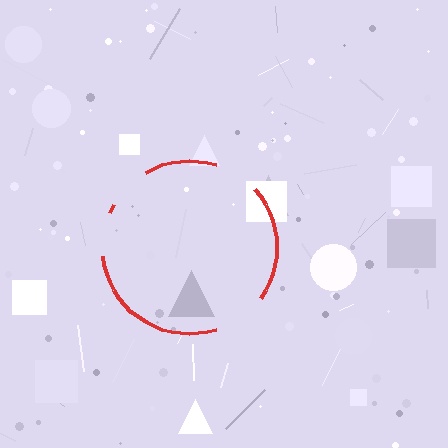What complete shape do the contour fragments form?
The contour fragments form a circle.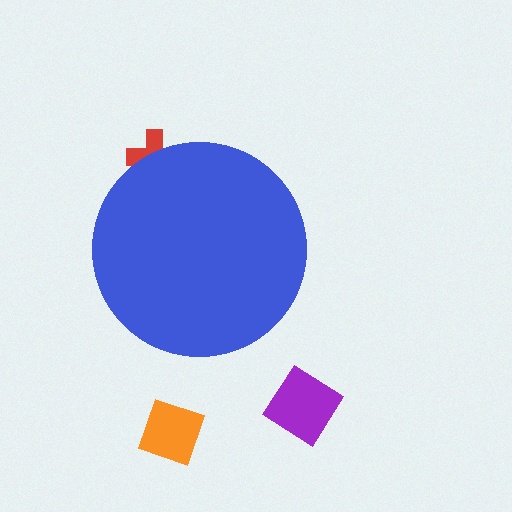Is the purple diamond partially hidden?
No, the purple diamond is fully visible.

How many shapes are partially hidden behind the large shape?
1 shape is partially hidden.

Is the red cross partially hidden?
Yes, the red cross is partially hidden behind the blue circle.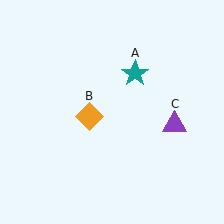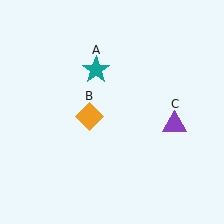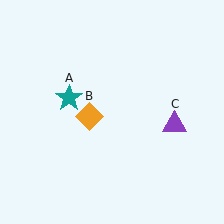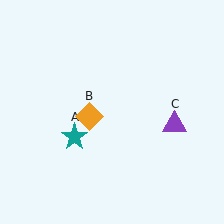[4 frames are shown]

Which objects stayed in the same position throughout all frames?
Orange diamond (object B) and purple triangle (object C) remained stationary.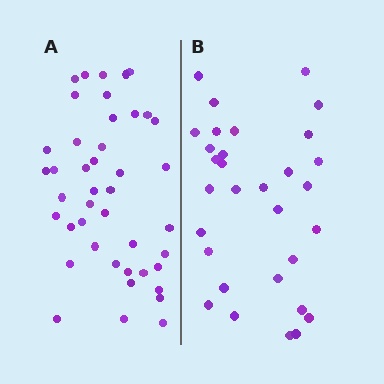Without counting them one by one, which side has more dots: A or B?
Region A (the left region) has more dots.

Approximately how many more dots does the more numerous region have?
Region A has roughly 12 or so more dots than region B.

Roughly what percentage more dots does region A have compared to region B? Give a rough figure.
About 40% more.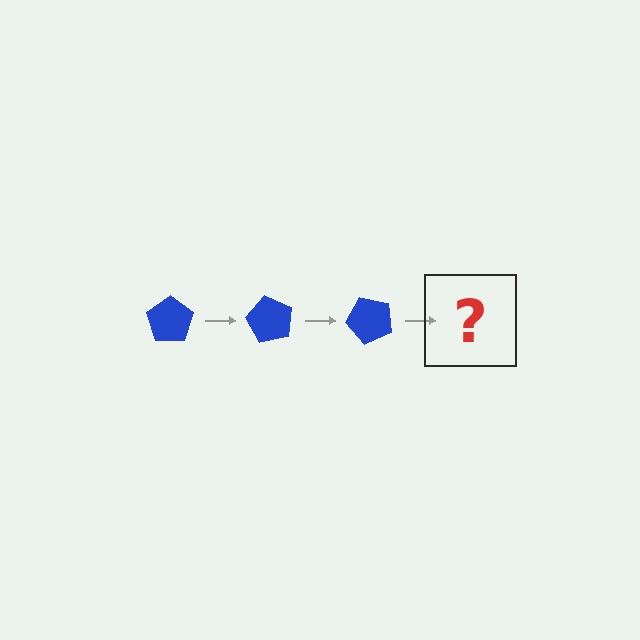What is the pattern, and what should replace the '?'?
The pattern is that the pentagon rotates 60 degrees each step. The '?' should be a blue pentagon rotated 180 degrees.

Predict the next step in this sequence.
The next step is a blue pentagon rotated 180 degrees.